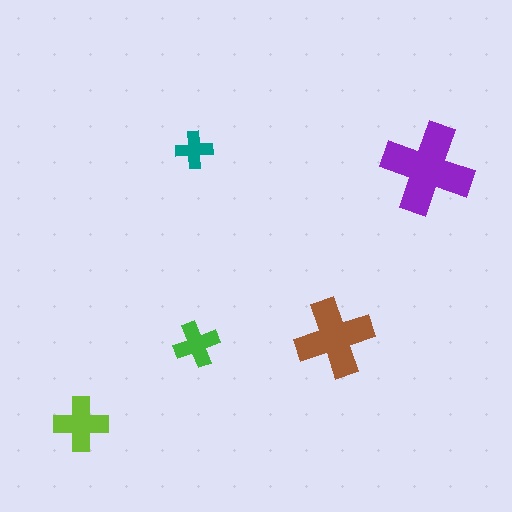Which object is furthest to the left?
The lime cross is leftmost.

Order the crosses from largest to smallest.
the purple one, the brown one, the lime one, the green one, the teal one.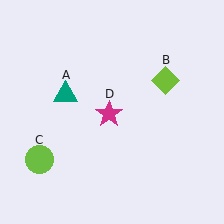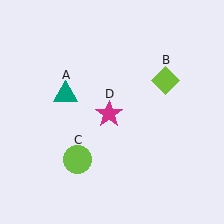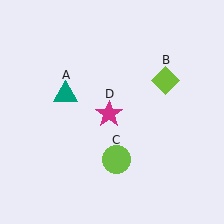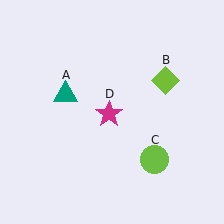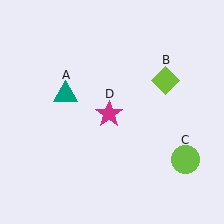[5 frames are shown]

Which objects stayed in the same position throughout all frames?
Teal triangle (object A) and lime diamond (object B) and magenta star (object D) remained stationary.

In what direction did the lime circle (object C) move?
The lime circle (object C) moved right.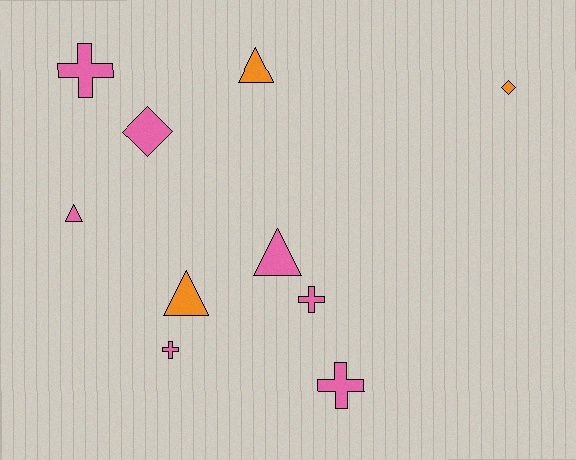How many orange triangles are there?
There are 2 orange triangles.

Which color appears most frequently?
Pink, with 7 objects.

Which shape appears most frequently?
Cross, with 4 objects.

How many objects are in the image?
There are 10 objects.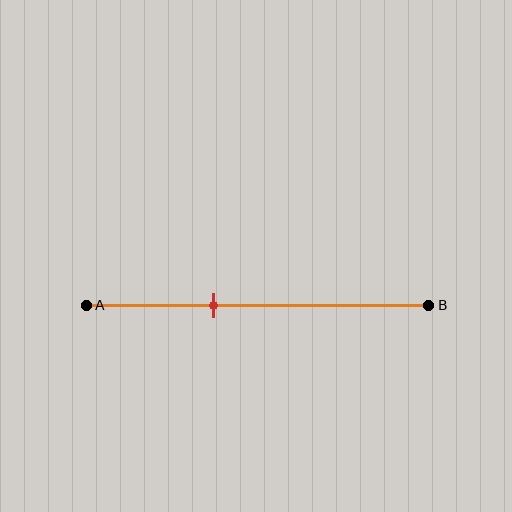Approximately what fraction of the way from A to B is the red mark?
The red mark is approximately 35% of the way from A to B.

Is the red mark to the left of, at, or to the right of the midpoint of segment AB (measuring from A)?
The red mark is to the left of the midpoint of segment AB.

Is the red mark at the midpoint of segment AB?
No, the mark is at about 35% from A, not at the 50% midpoint.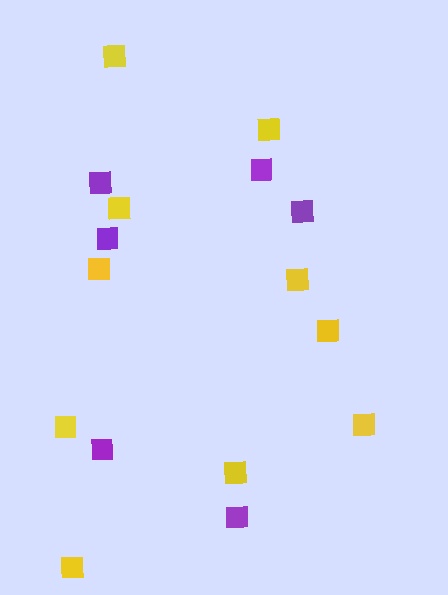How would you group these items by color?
There are 2 groups: one group of yellow squares (10) and one group of purple squares (6).